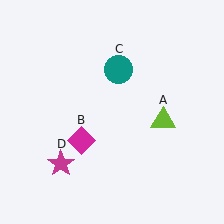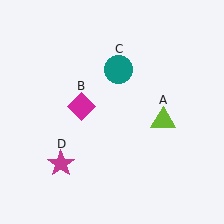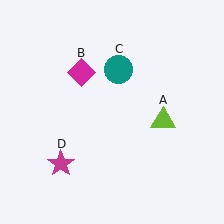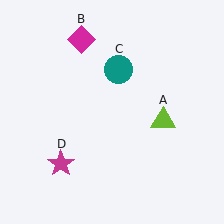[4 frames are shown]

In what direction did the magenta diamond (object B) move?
The magenta diamond (object B) moved up.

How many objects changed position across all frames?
1 object changed position: magenta diamond (object B).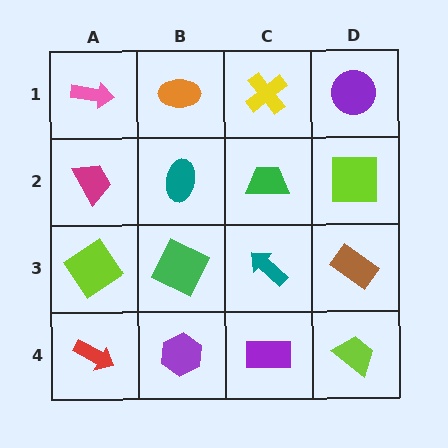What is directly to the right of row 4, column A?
A purple hexagon.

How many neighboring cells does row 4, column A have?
2.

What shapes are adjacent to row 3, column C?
A green trapezoid (row 2, column C), a purple rectangle (row 4, column C), a green square (row 3, column B), a brown rectangle (row 3, column D).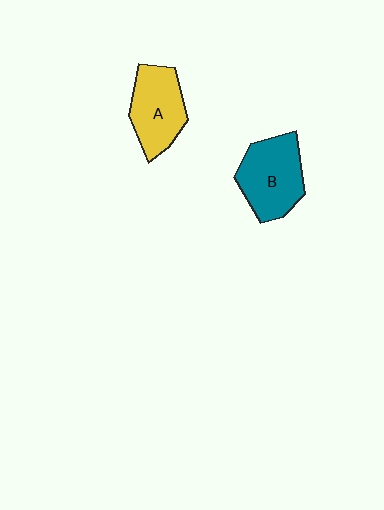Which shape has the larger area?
Shape B (teal).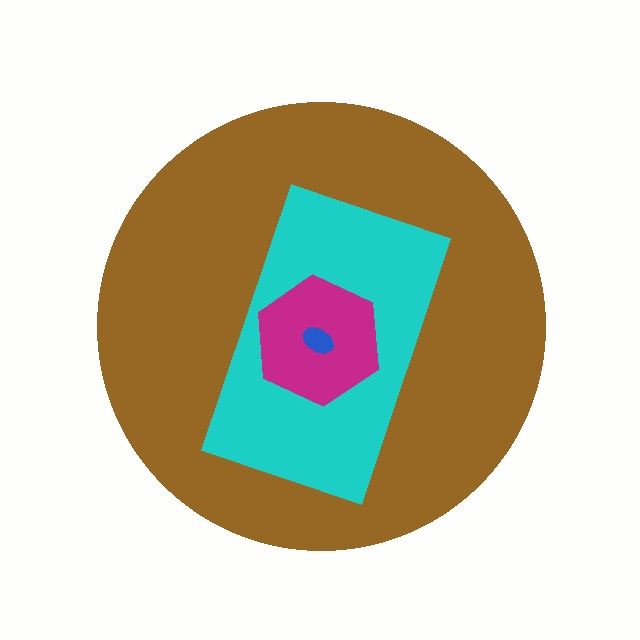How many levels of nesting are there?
4.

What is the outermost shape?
The brown circle.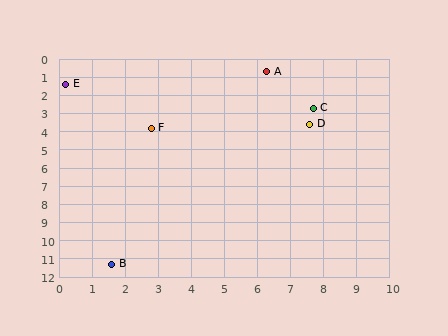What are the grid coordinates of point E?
Point E is at approximately (0.2, 1.4).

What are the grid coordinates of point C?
Point C is at approximately (7.7, 2.7).